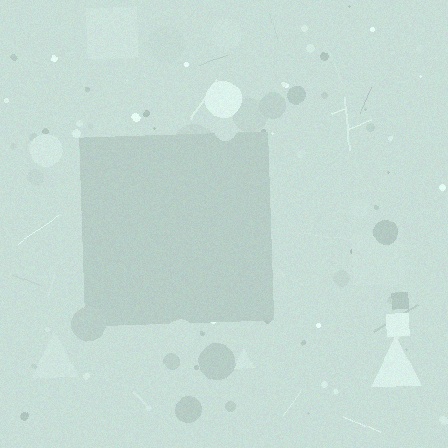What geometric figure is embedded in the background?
A square is embedded in the background.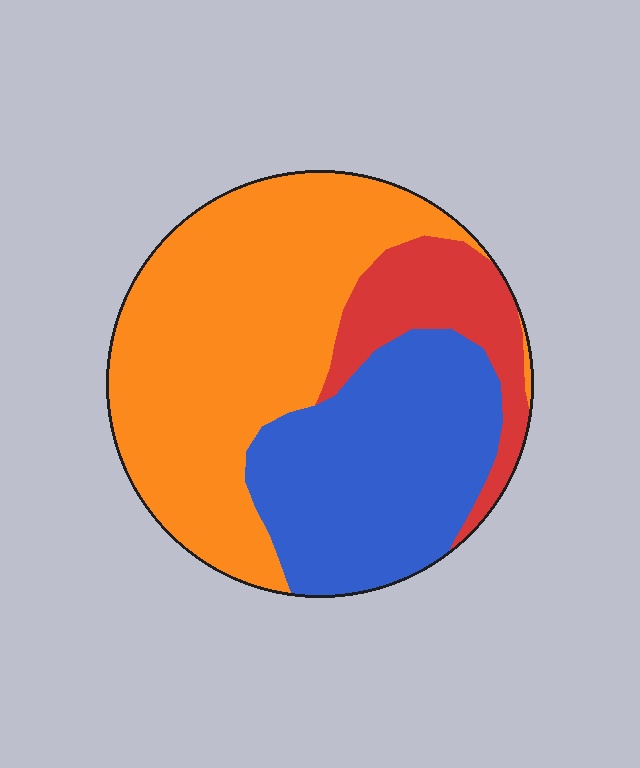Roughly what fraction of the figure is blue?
Blue takes up about one third (1/3) of the figure.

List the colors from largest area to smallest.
From largest to smallest: orange, blue, red.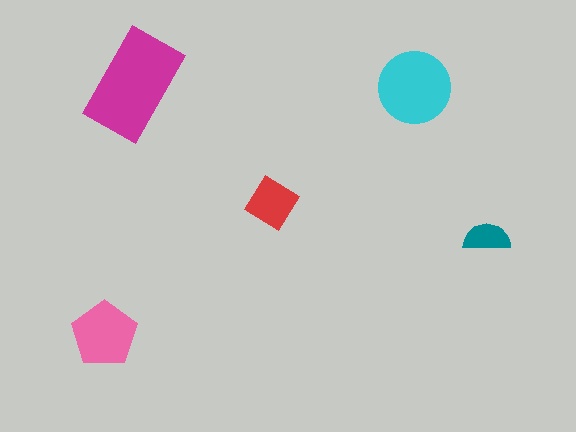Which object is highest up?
The magenta rectangle is topmost.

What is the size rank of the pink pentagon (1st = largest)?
3rd.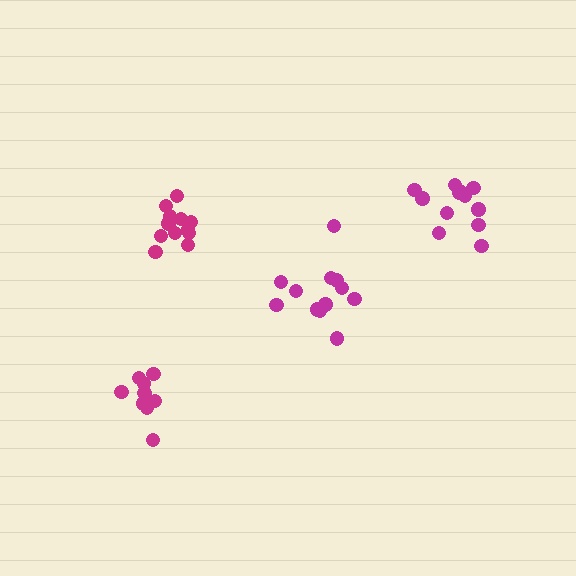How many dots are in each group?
Group 1: 12 dots, Group 2: 12 dots, Group 3: 10 dots, Group 4: 12 dots (46 total).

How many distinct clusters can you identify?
There are 4 distinct clusters.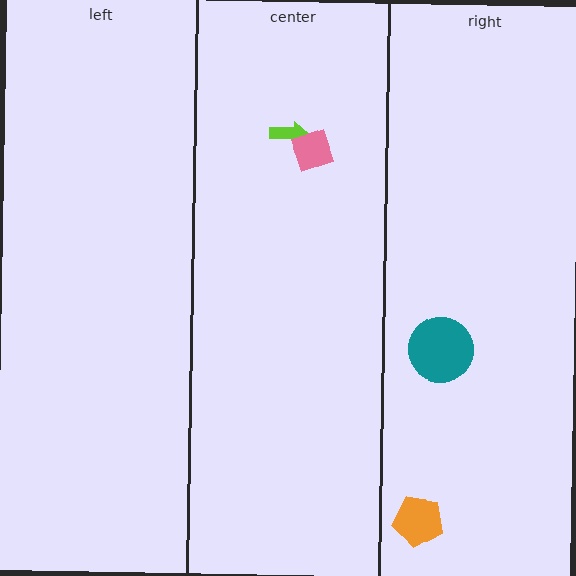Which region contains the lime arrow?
The center region.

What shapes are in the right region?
The orange pentagon, the teal circle.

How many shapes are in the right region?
2.